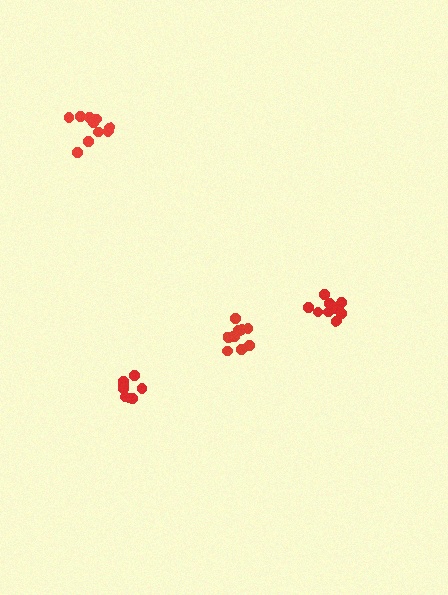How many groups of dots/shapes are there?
There are 4 groups.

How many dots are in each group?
Group 1: 9 dots, Group 2: 11 dots, Group 3: 9 dots, Group 4: 10 dots (39 total).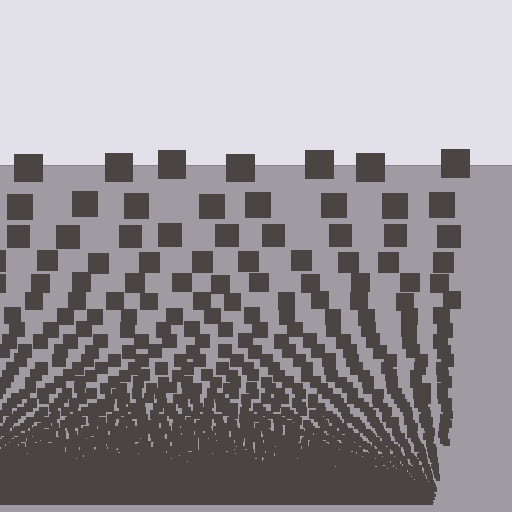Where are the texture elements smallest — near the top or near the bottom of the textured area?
Near the bottom.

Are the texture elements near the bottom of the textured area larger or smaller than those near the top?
Smaller. The gradient is inverted — elements near the bottom are smaller and denser.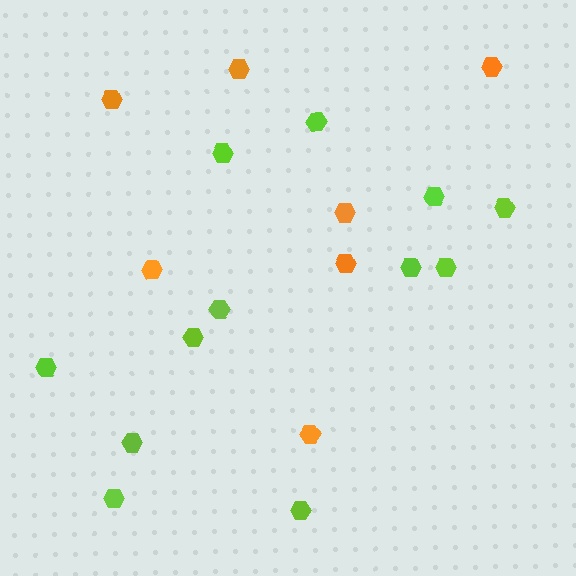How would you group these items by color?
There are 2 groups: one group of lime hexagons (12) and one group of orange hexagons (7).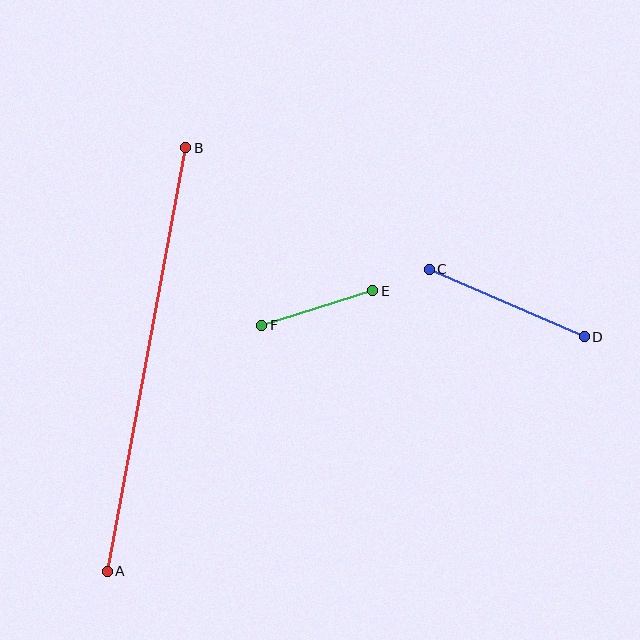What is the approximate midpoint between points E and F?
The midpoint is at approximately (317, 308) pixels.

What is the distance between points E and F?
The distance is approximately 116 pixels.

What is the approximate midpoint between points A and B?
The midpoint is at approximately (146, 360) pixels.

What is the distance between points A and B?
The distance is approximately 431 pixels.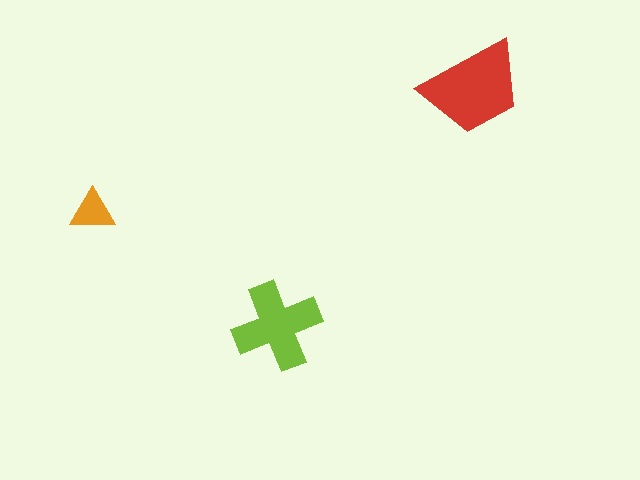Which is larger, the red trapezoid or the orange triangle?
The red trapezoid.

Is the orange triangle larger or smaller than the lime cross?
Smaller.